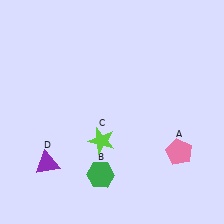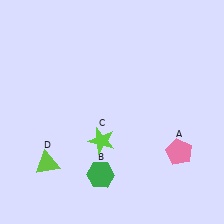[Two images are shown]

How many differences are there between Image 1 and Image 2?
There is 1 difference between the two images.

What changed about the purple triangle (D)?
In Image 1, D is purple. In Image 2, it changed to lime.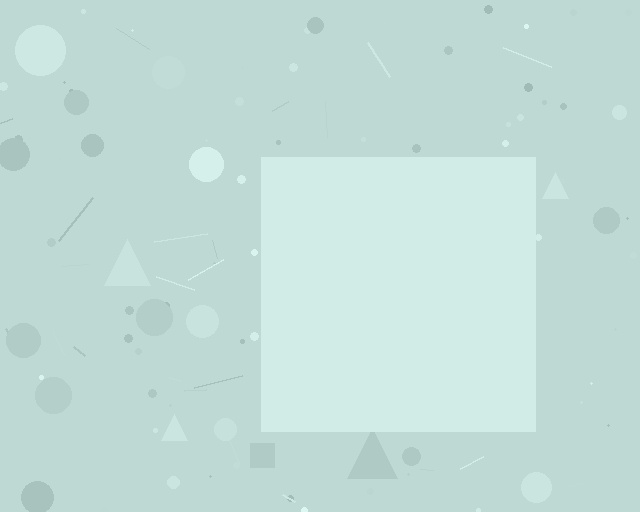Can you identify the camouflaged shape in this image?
The camouflaged shape is a square.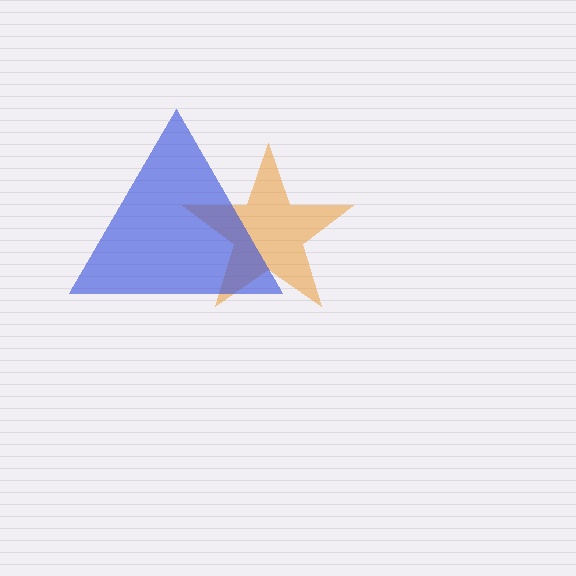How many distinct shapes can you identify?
There are 2 distinct shapes: an orange star, a blue triangle.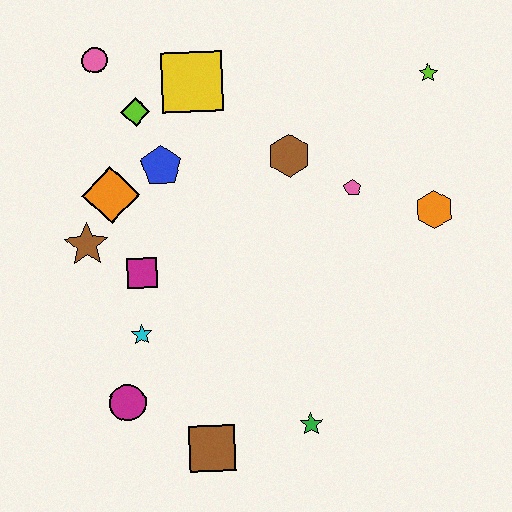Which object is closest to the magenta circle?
The cyan star is closest to the magenta circle.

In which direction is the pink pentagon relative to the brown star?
The pink pentagon is to the right of the brown star.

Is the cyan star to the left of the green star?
Yes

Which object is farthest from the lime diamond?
The green star is farthest from the lime diamond.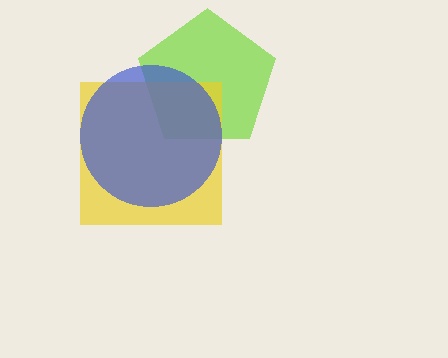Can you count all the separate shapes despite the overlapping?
Yes, there are 3 separate shapes.